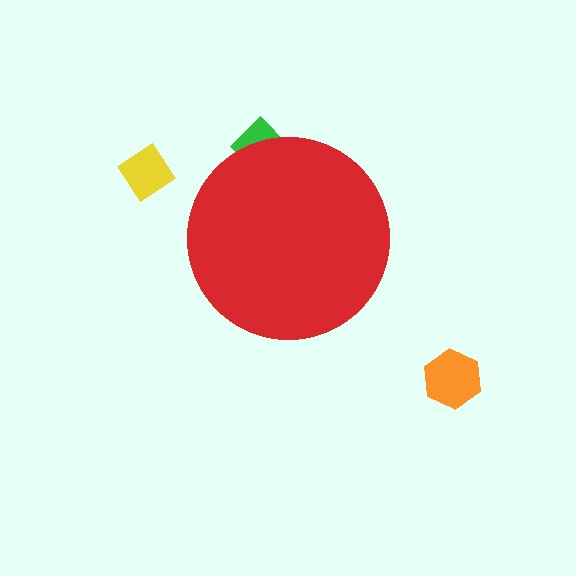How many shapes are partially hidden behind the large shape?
1 shape is partially hidden.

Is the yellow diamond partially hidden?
No, the yellow diamond is fully visible.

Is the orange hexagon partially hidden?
No, the orange hexagon is fully visible.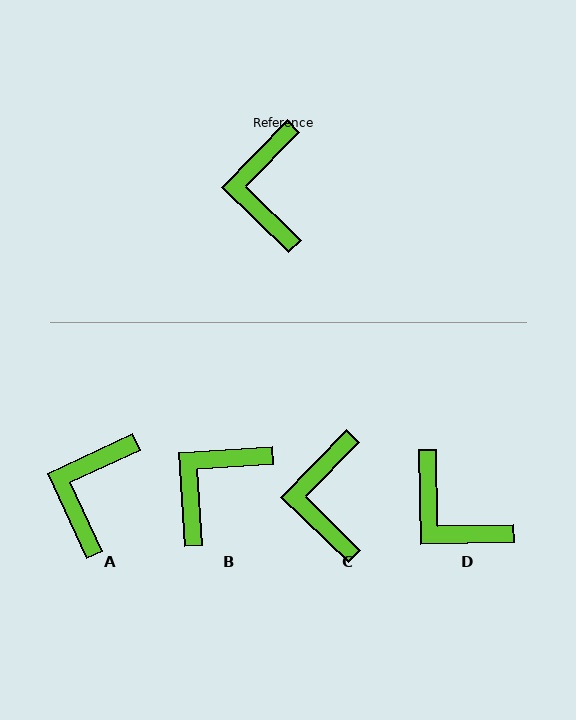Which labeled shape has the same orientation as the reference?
C.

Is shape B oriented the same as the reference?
No, it is off by about 42 degrees.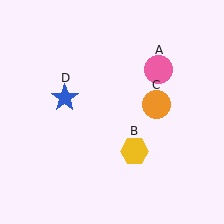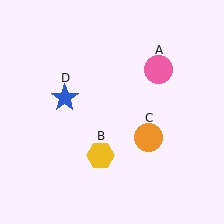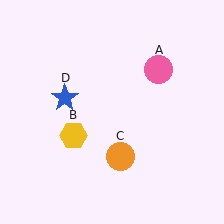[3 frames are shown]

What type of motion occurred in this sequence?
The yellow hexagon (object B), orange circle (object C) rotated clockwise around the center of the scene.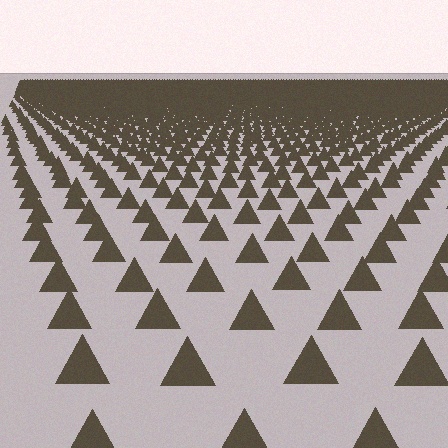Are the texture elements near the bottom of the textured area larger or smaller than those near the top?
Larger. Near the bottom, elements are closer to the viewer and appear at a bigger on-screen size.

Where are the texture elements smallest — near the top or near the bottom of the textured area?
Near the top.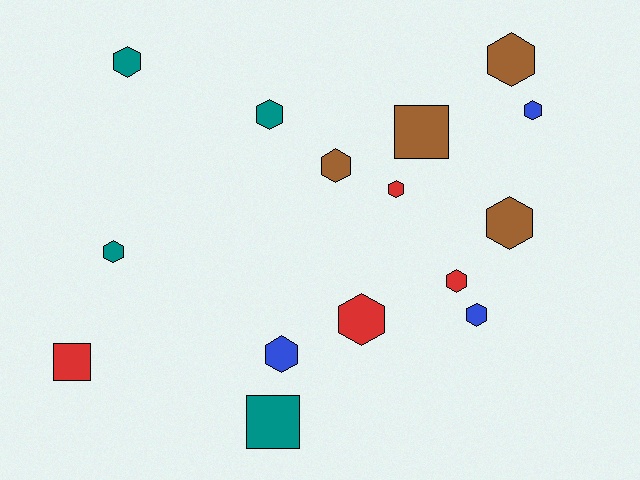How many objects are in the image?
There are 15 objects.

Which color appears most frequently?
Teal, with 4 objects.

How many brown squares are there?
There is 1 brown square.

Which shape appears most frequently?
Hexagon, with 12 objects.